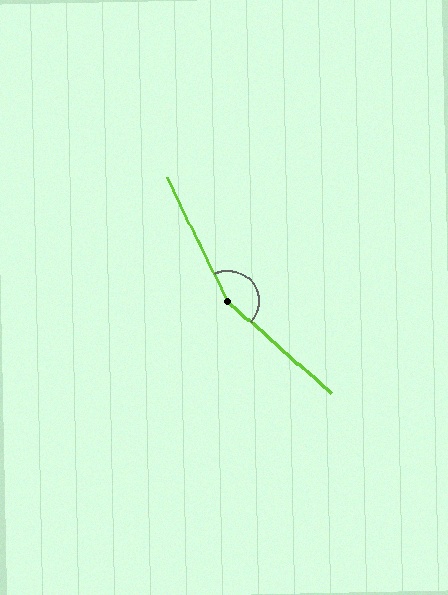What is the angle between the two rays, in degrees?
Approximately 158 degrees.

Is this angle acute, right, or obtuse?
It is obtuse.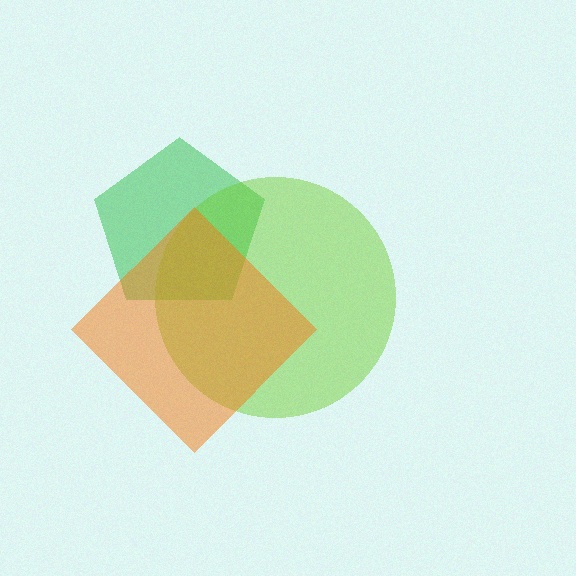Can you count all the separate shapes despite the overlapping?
Yes, there are 3 separate shapes.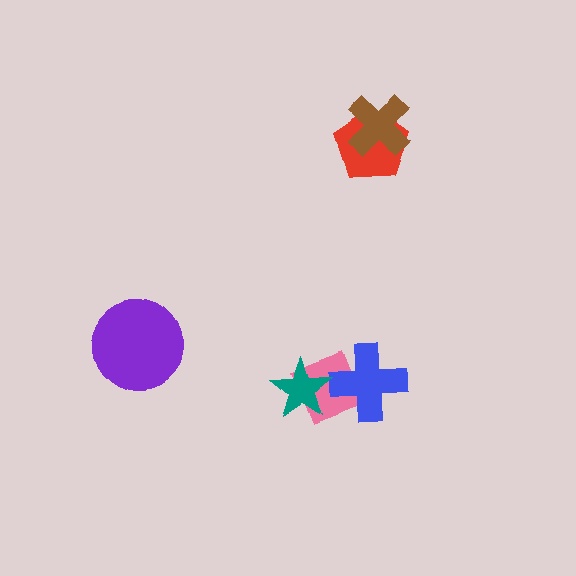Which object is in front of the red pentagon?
The brown cross is in front of the red pentagon.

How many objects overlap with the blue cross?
1 object overlaps with the blue cross.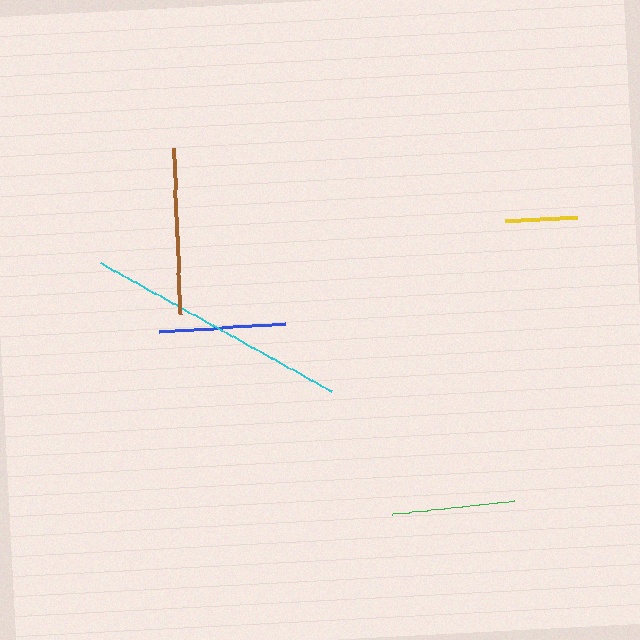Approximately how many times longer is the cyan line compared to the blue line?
The cyan line is approximately 2.1 times the length of the blue line.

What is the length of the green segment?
The green segment is approximately 122 pixels long.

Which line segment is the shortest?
The yellow line is the shortest at approximately 71 pixels.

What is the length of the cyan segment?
The cyan segment is approximately 264 pixels long.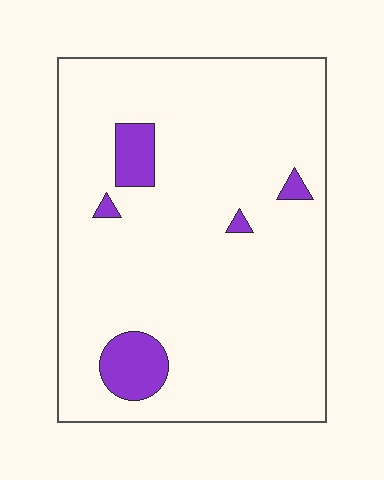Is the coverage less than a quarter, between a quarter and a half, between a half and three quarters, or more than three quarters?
Less than a quarter.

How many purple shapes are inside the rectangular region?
5.